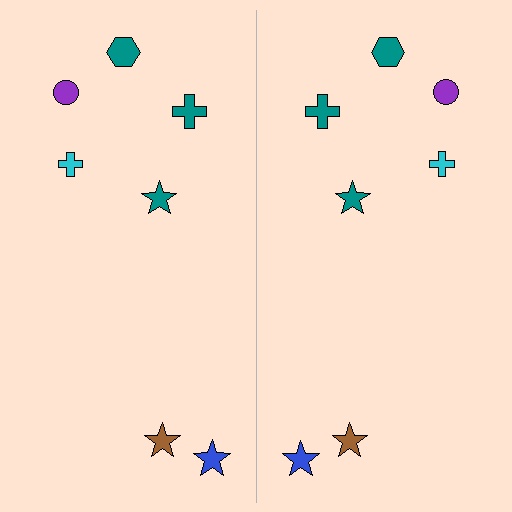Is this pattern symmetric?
Yes, this pattern has bilateral (reflection) symmetry.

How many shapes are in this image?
There are 14 shapes in this image.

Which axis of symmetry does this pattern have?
The pattern has a vertical axis of symmetry running through the center of the image.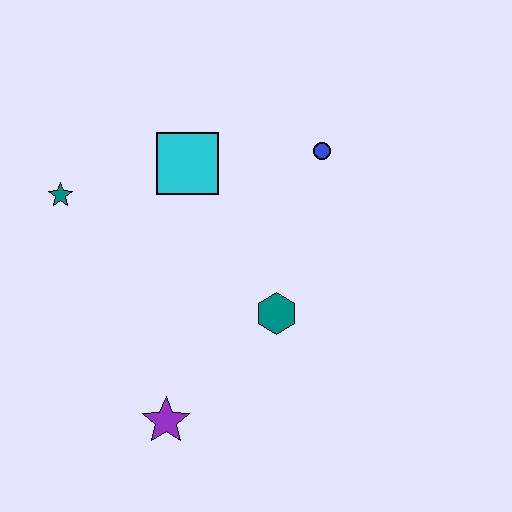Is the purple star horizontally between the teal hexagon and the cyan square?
No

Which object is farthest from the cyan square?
The purple star is farthest from the cyan square.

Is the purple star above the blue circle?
No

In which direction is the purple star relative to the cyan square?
The purple star is below the cyan square.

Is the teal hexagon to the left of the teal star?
No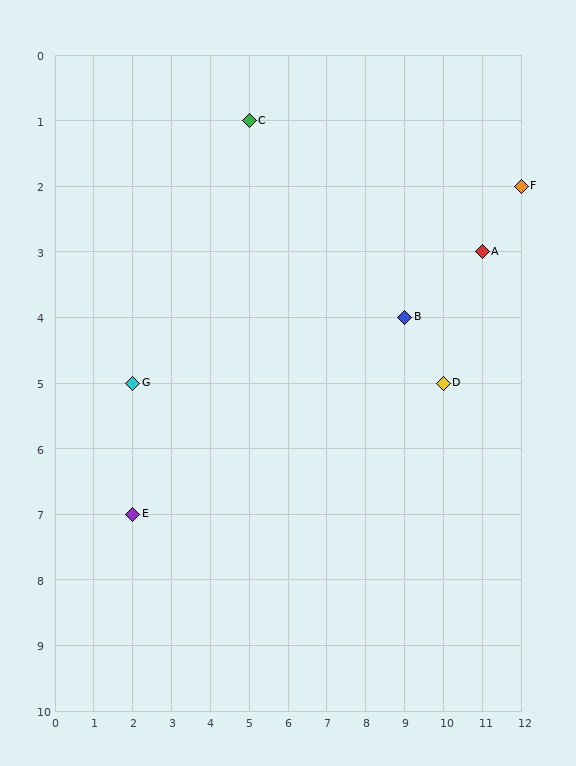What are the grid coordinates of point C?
Point C is at grid coordinates (5, 1).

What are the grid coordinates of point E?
Point E is at grid coordinates (2, 7).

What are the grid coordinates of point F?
Point F is at grid coordinates (12, 2).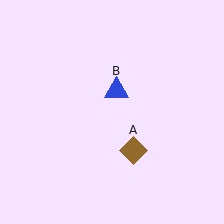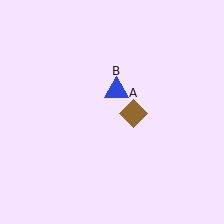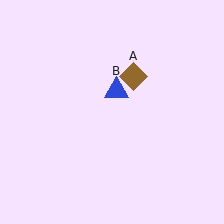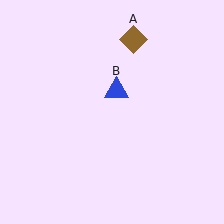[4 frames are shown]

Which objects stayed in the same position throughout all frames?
Blue triangle (object B) remained stationary.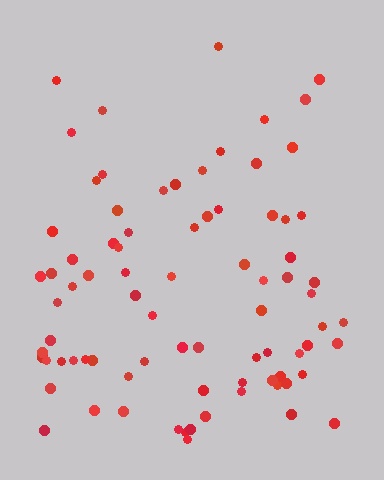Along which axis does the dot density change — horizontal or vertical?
Vertical.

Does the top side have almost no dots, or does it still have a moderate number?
Still a moderate number, just noticeably fewer than the bottom.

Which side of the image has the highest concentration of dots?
The bottom.